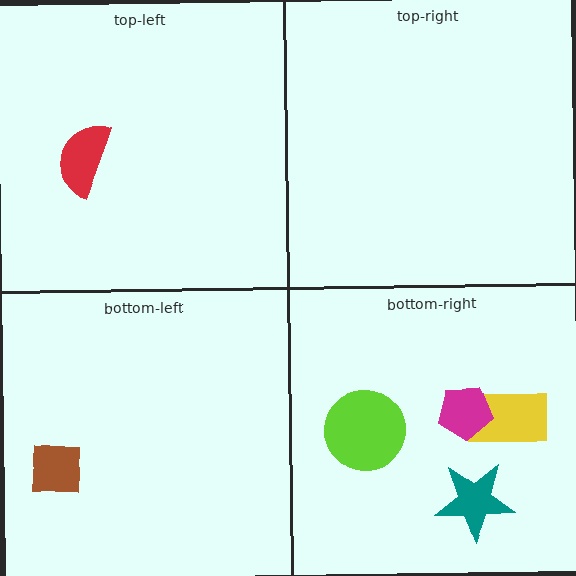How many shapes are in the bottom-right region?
4.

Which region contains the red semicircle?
The top-left region.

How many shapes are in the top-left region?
1.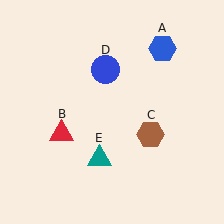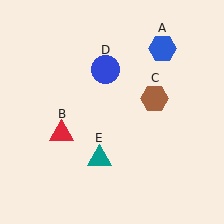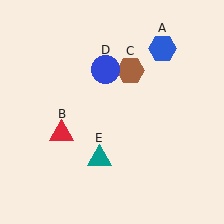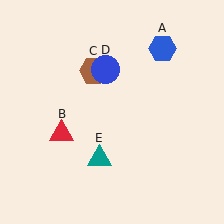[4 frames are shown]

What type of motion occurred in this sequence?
The brown hexagon (object C) rotated counterclockwise around the center of the scene.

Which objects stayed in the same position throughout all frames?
Blue hexagon (object A) and red triangle (object B) and blue circle (object D) and teal triangle (object E) remained stationary.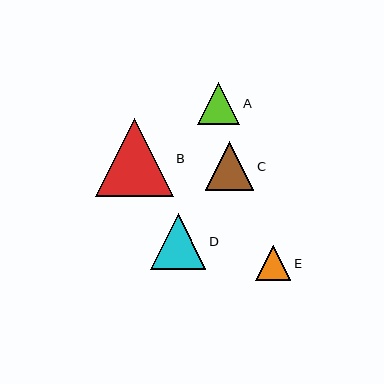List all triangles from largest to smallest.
From largest to smallest: B, D, C, A, E.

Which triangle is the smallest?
Triangle E is the smallest with a size of approximately 35 pixels.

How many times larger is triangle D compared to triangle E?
Triangle D is approximately 1.6 times the size of triangle E.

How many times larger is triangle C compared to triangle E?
Triangle C is approximately 1.4 times the size of triangle E.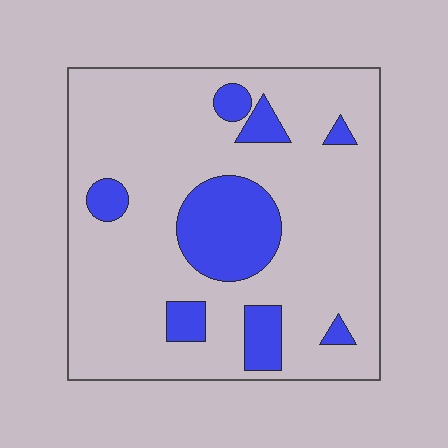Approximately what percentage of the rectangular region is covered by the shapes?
Approximately 20%.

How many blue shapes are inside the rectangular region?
8.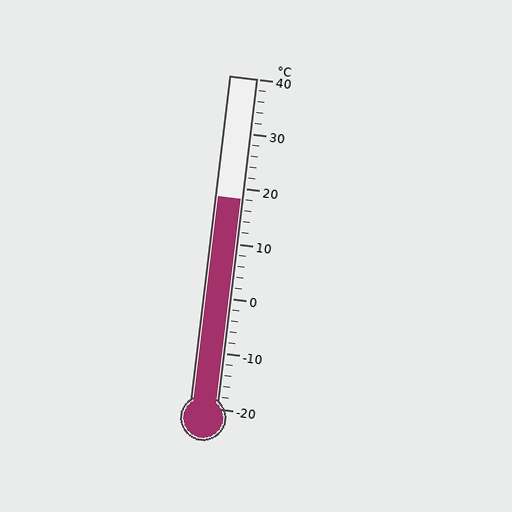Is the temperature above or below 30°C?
The temperature is below 30°C.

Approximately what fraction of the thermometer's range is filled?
The thermometer is filled to approximately 65% of its range.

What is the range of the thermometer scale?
The thermometer scale ranges from -20°C to 40°C.